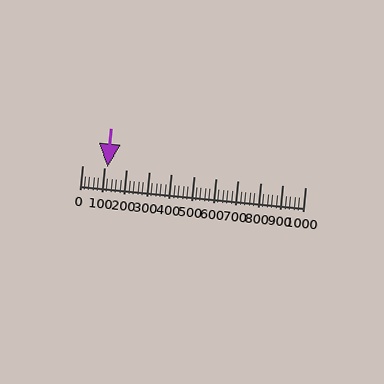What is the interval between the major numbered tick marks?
The major tick marks are spaced 100 units apart.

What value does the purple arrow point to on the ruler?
The purple arrow points to approximately 112.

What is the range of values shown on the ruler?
The ruler shows values from 0 to 1000.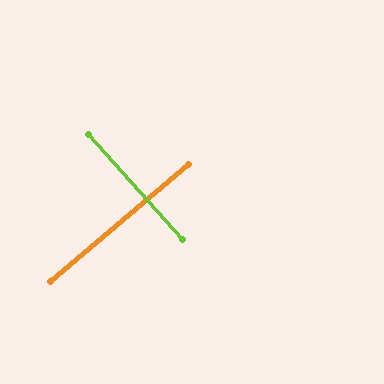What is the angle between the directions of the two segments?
Approximately 88 degrees.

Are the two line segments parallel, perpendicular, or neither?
Perpendicular — they meet at approximately 88°.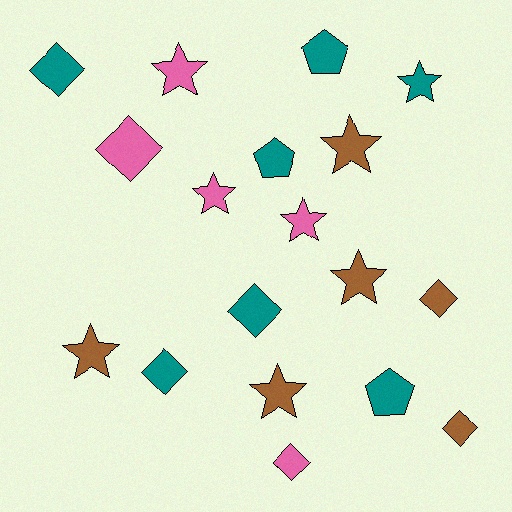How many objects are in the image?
There are 18 objects.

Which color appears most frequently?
Teal, with 7 objects.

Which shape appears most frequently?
Star, with 8 objects.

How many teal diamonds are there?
There are 3 teal diamonds.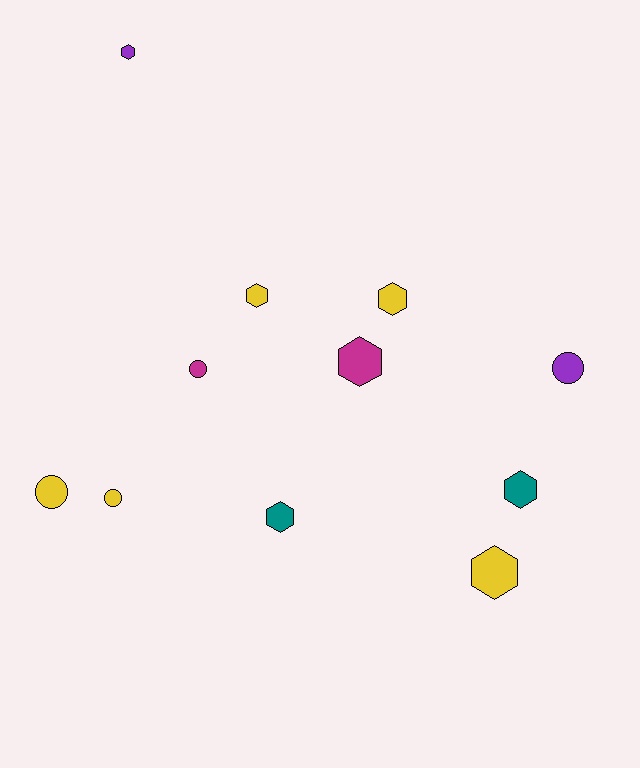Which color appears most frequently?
Yellow, with 5 objects.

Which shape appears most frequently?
Hexagon, with 7 objects.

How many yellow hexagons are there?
There are 3 yellow hexagons.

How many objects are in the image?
There are 11 objects.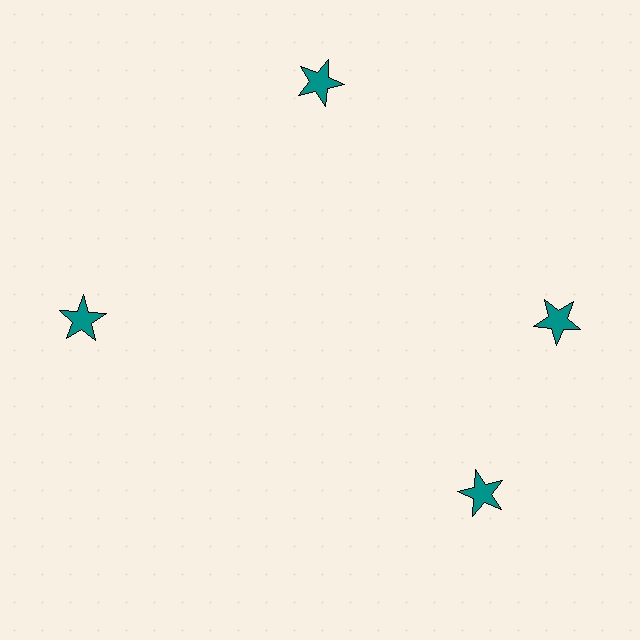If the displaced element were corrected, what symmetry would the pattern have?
It would have 4-fold rotational symmetry — the pattern would map onto itself every 90 degrees.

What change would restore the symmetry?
The symmetry would be restored by rotating it back into even spacing with its neighbors so that all 4 stars sit at equal angles and equal distance from the center.